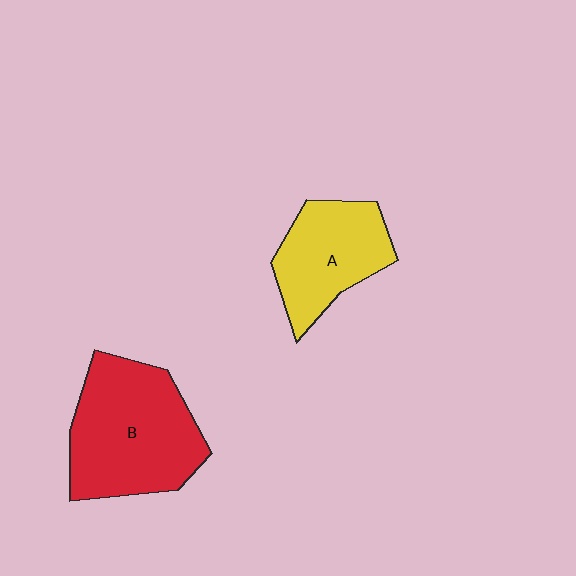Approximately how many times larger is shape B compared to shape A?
Approximately 1.5 times.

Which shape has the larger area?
Shape B (red).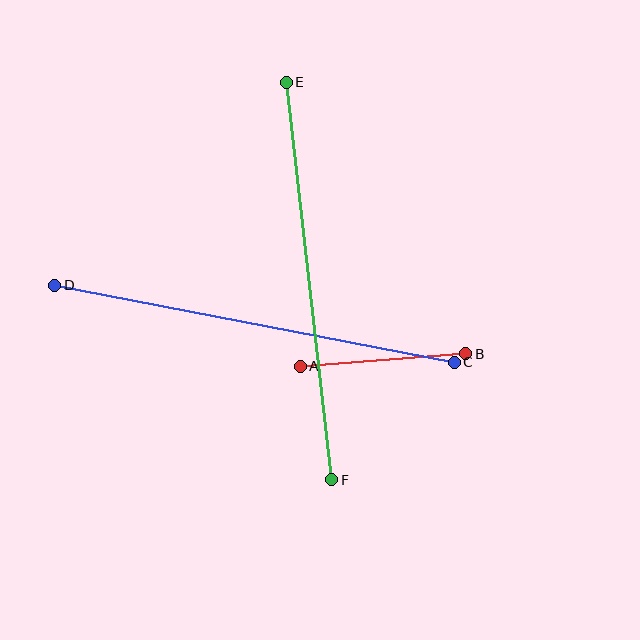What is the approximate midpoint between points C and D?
The midpoint is at approximately (254, 324) pixels.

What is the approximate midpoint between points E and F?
The midpoint is at approximately (309, 281) pixels.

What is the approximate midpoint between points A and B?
The midpoint is at approximately (383, 360) pixels.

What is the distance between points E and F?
The distance is approximately 400 pixels.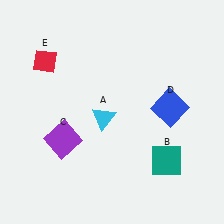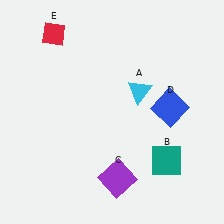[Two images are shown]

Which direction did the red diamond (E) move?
The red diamond (E) moved up.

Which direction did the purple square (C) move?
The purple square (C) moved right.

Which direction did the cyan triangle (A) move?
The cyan triangle (A) moved right.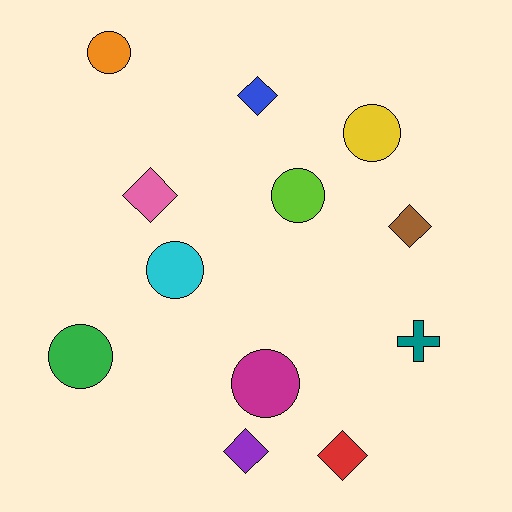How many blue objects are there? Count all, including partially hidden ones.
There is 1 blue object.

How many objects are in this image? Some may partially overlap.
There are 12 objects.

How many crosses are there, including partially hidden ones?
There is 1 cross.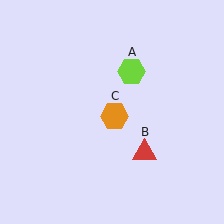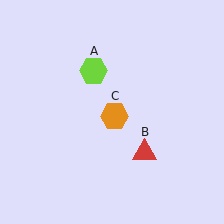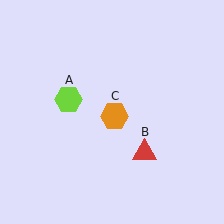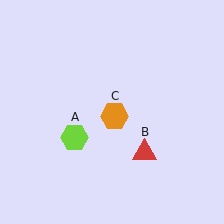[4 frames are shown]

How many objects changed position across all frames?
1 object changed position: lime hexagon (object A).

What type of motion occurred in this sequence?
The lime hexagon (object A) rotated counterclockwise around the center of the scene.